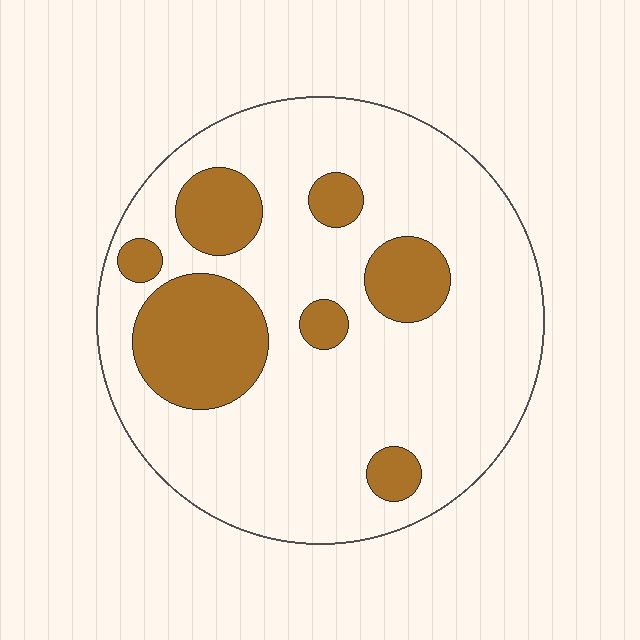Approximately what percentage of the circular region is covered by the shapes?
Approximately 20%.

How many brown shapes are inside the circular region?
7.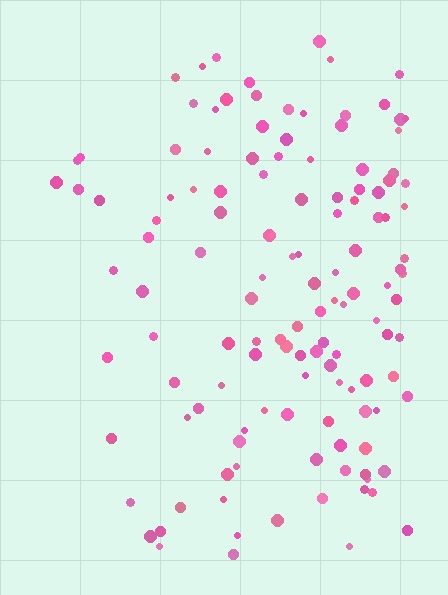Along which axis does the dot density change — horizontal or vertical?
Horizontal.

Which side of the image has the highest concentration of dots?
The right.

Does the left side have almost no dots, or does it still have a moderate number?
Still a moderate number, just noticeably fewer than the right.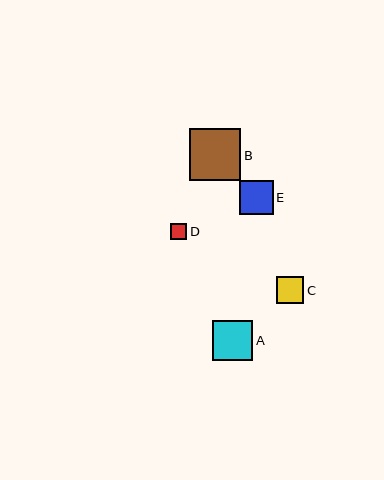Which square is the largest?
Square B is the largest with a size of approximately 52 pixels.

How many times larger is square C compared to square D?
Square C is approximately 1.7 times the size of square D.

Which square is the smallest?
Square D is the smallest with a size of approximately 16 pixels.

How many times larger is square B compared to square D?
Square B is approximately 3.2 times the size of square D.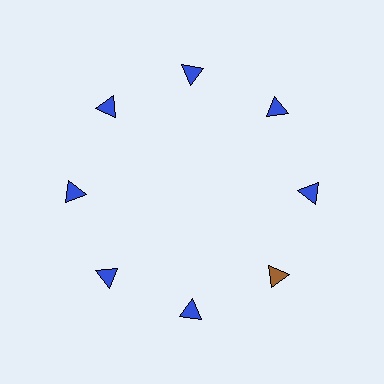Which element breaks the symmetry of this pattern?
The brown triangle at roughly the 4 o'clock position breaks the symmetry. All other shapes are blue triangles.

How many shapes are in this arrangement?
There are 8 shapes arranged in a ring pattern.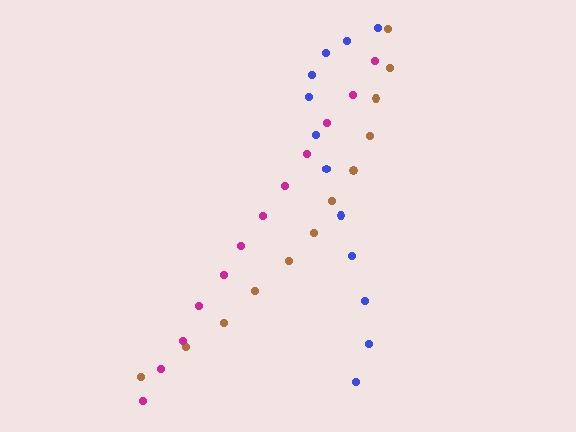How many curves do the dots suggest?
There are 3 distinct paths.